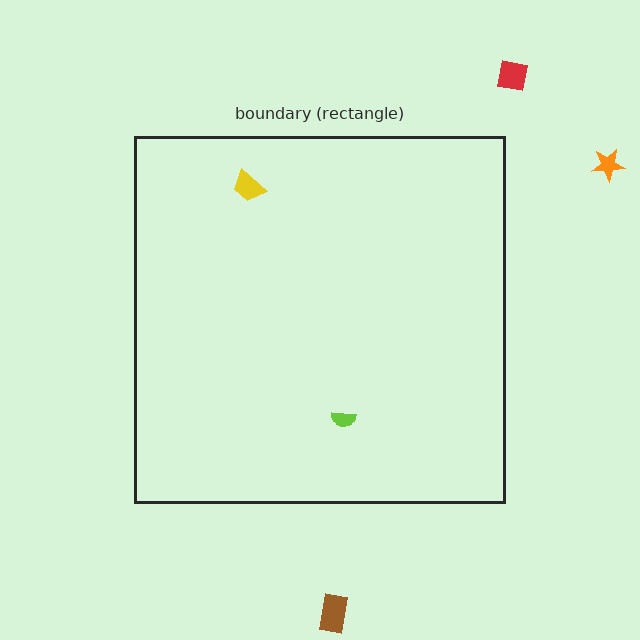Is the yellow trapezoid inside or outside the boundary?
Inside.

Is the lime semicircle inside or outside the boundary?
Inside.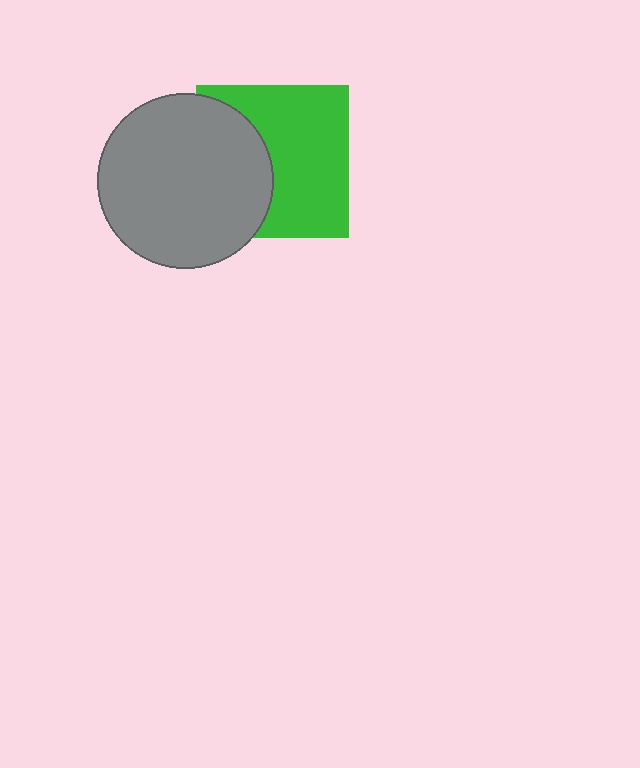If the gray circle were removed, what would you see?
You would see the complete green square.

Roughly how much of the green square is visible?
About half of it is visible (roughly 60%).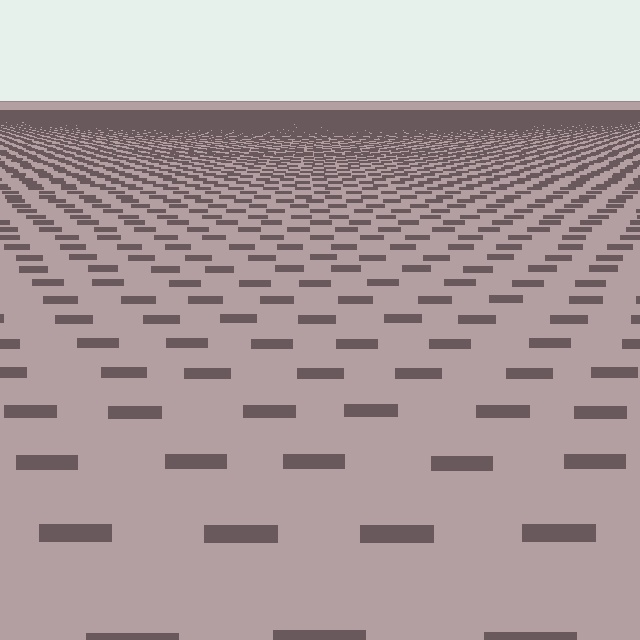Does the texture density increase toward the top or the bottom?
Density increases toward the top.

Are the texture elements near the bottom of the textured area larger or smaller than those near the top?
Larger. Near the bottom, elements are closer to the viewer and appear at a bigger on-screen size.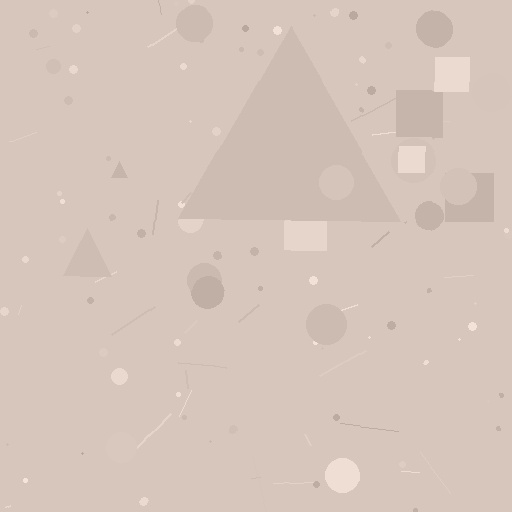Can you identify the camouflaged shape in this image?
The camouflaged shape is a triangle.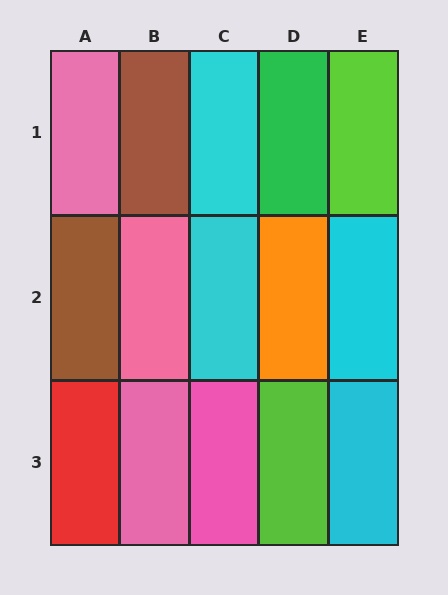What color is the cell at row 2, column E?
Cyan.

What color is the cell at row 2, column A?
Brown.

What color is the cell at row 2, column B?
Pink.